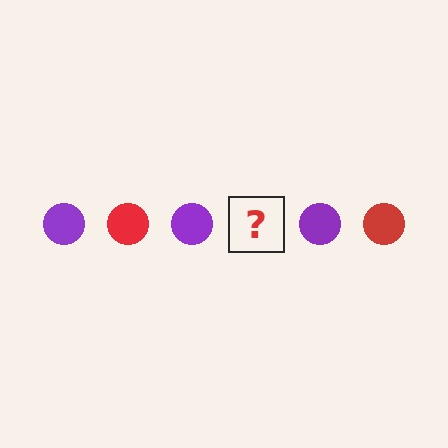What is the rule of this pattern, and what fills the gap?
The rule is that the pattern cycles through purple, red circles. The gap should be filled with a red circle.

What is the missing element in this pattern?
The missing element is a red circle.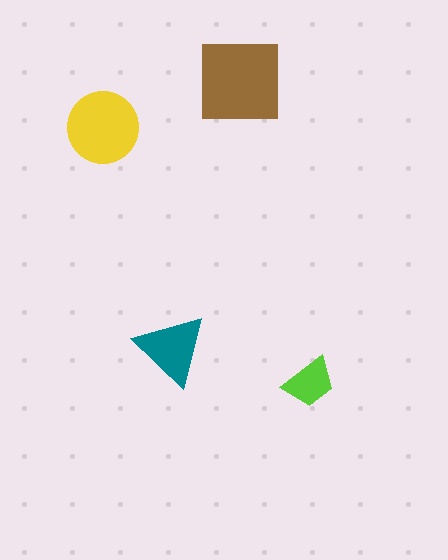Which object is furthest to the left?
The yellow circle is leftmost.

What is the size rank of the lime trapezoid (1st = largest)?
4th.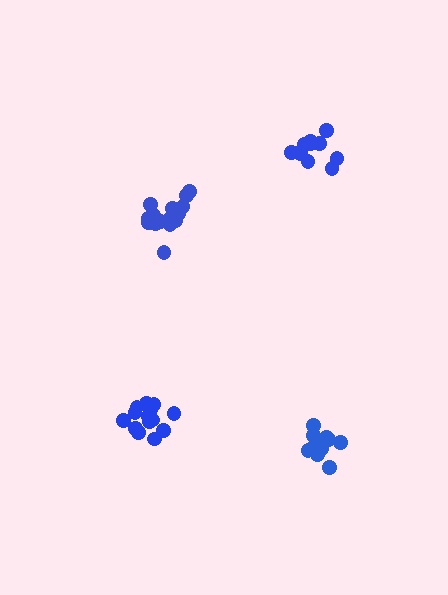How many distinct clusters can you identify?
There are 4 distinct clusters.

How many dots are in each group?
Group 1: 11 dots, Group 2: 11 dots, Group 3: 14 dots, Group 4: 16 dots (52 total).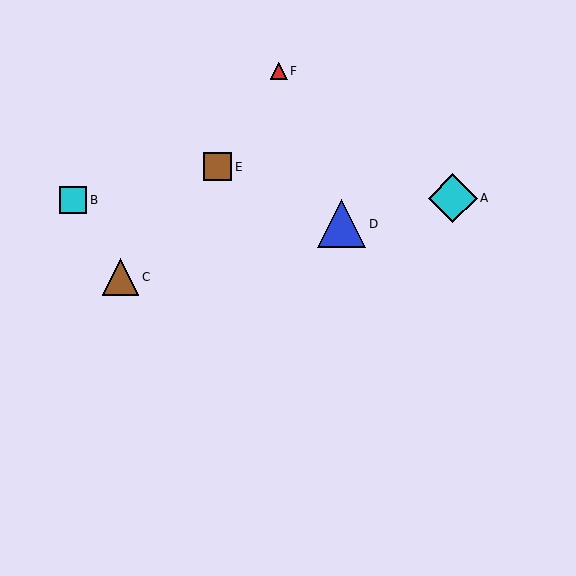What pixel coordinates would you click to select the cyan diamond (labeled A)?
Click at (453, 198) to select the cyan diamond A.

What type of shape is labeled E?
Shape E is a brown square.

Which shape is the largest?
The cyan diamond (labeled A) is the largest.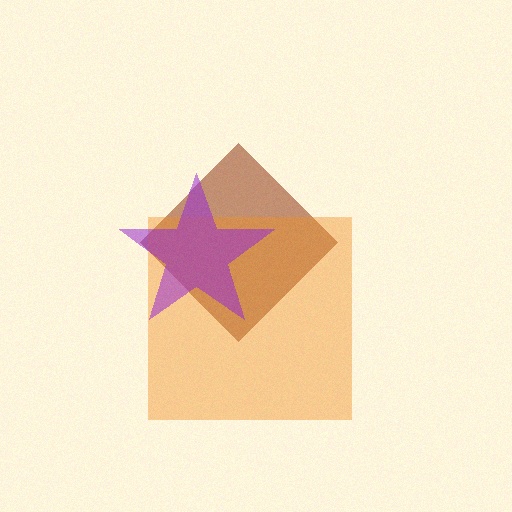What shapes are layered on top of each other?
The layered shapes are: a brown diamond, an orange square, a purple star.